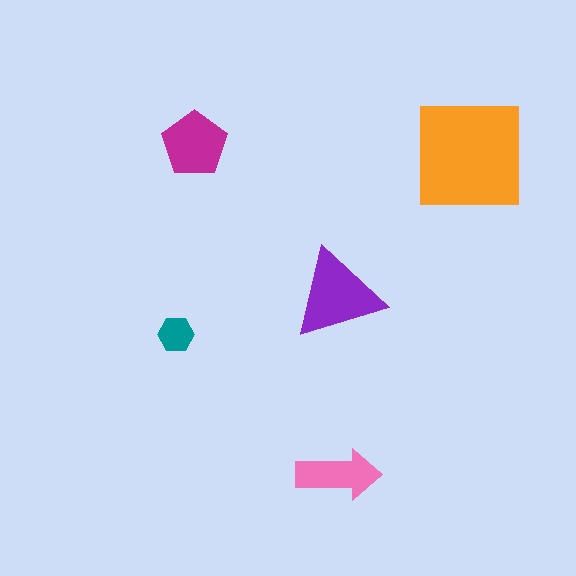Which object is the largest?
The orange square.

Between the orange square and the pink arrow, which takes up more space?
The orange square.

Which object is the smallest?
The teal hexagon.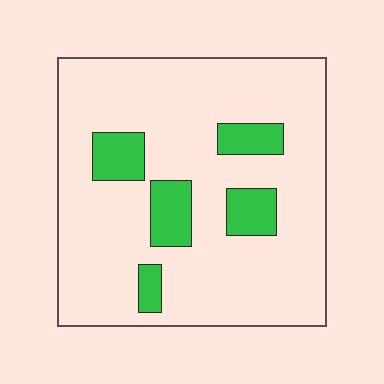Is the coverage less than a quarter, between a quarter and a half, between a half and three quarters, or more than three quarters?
Less than a quarter.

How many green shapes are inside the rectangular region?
5.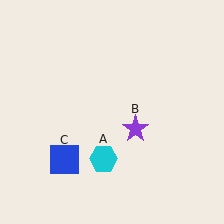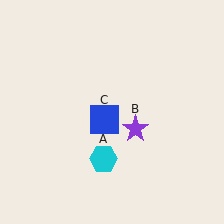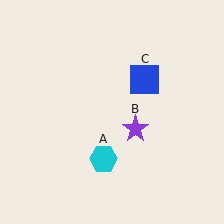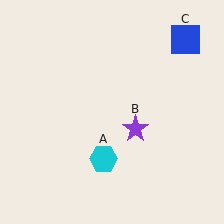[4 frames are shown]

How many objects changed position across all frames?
1 object changed position: blue square (object C).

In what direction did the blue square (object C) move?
The blue square (object C) moved up and to the right.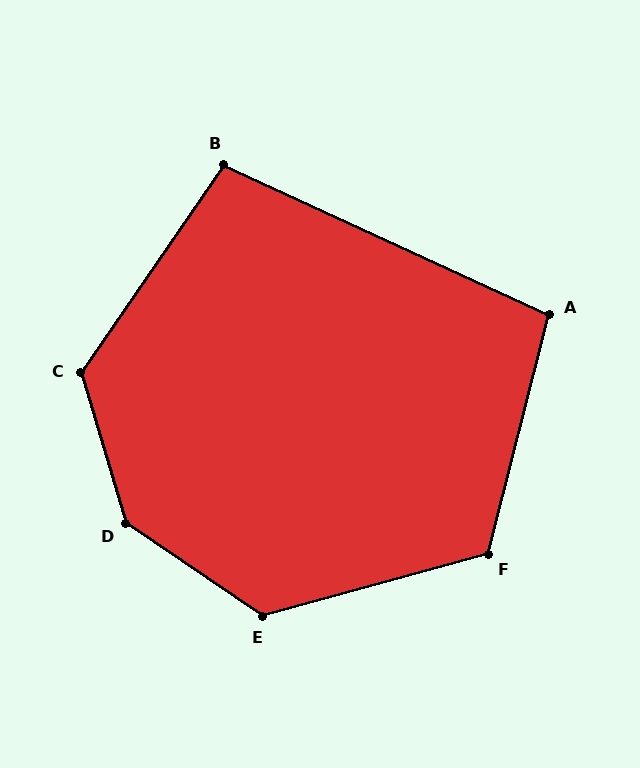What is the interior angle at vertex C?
Approximately 129 degrees (obtuse).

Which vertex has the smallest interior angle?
B, at approximately 100 degrees.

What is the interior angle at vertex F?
Approximately 120 degrees (obtuse).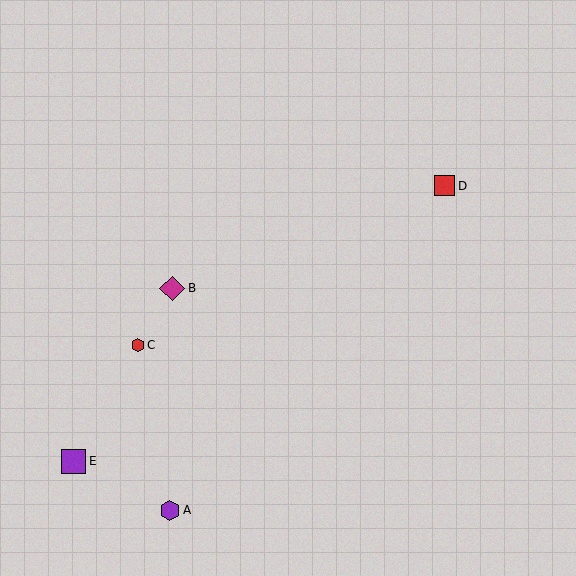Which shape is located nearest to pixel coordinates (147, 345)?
The red hexagon (labeled C) at (138, 345) is nearest to that location.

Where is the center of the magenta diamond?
The center of the magenta diamond is at (172, 288).